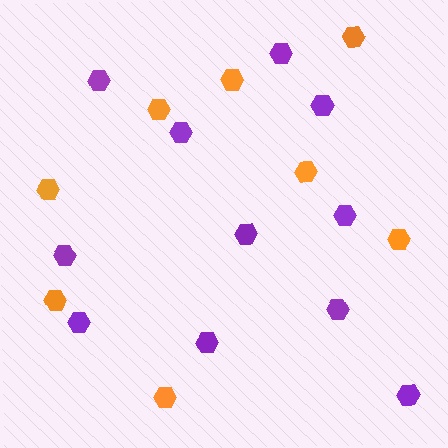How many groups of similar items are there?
There are 2 groups: one group of purple hexagons (11) and one group of orange hexagons (8).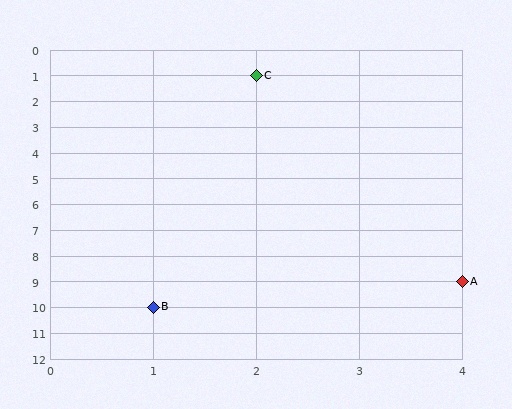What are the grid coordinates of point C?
Point C is at grid coordinates (2, 1).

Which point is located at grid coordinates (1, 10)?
Point B is at (1, 10).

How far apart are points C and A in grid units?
Points C and A are 2 columns and 8 rows apart (about 8.2 grid units diagonally).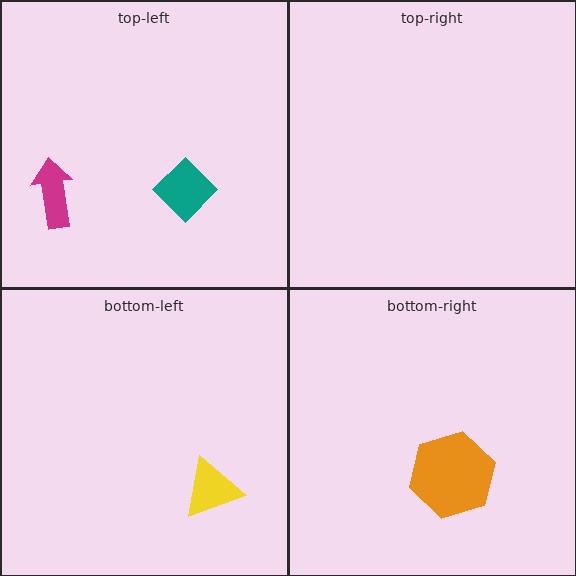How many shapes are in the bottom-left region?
1.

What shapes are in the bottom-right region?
The orange hexagon.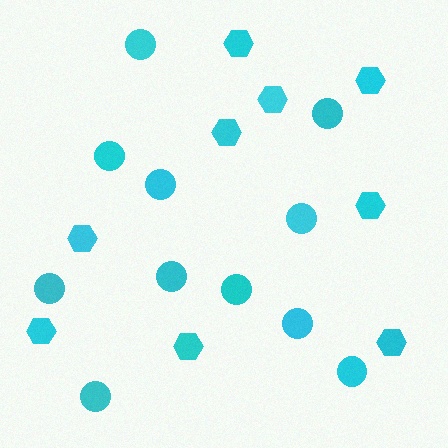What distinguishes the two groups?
There are 2 groups: one group of circles (11) and one group of hexagons (9).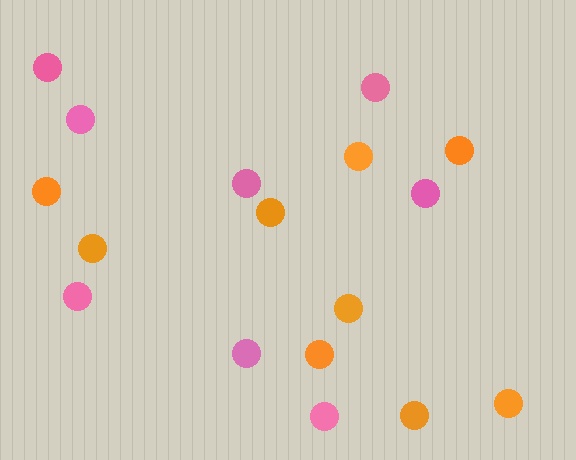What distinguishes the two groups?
There are 2 groups: one group of orange circles (9) and one group of pink circles (8).